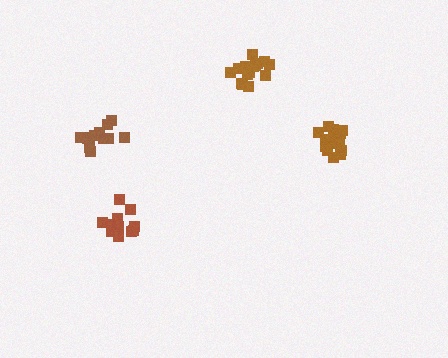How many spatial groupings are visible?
There are 4 spatial groupings.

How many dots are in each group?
Group 1: 14 dots, Group 2: 12 dots, Group 3: 15 dots, Group 4: 15 dots (56 total).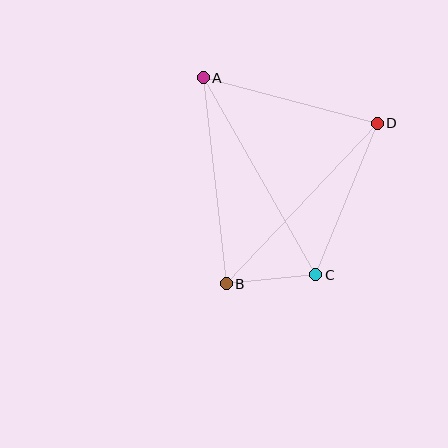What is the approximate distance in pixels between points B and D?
The distance between B and D is approximately 220 pixels.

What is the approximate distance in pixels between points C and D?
The distance between C and D is approximately 163 pixels.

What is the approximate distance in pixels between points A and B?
The distance between A and B is approximately 207 pixels.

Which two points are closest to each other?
Points B and C are closest to each other.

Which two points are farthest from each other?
Points A and C are farthest from each other.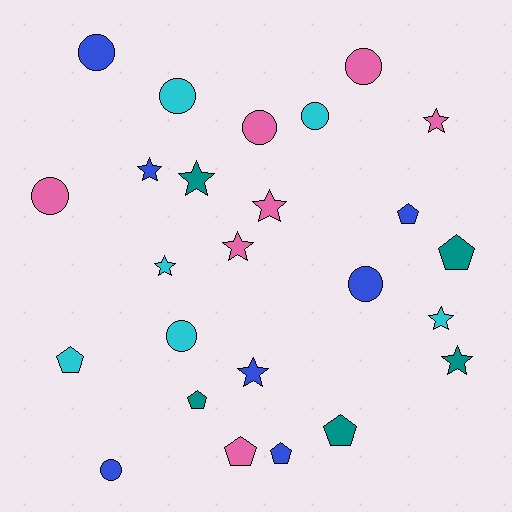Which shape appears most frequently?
Circle, with 9 objects.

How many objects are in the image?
There are 25 objects.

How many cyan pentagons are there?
There is 1 cyan pentagon.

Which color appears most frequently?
Pink, with 7 objects.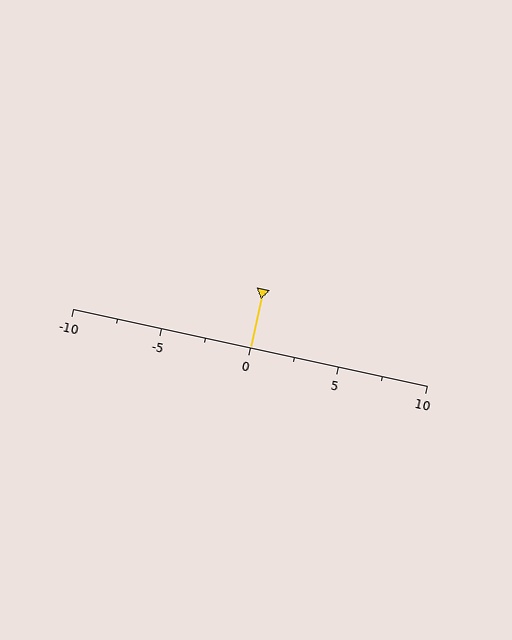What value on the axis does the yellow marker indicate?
The marker indicates approximately 0.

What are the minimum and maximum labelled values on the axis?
The axis runs from -10 to 10.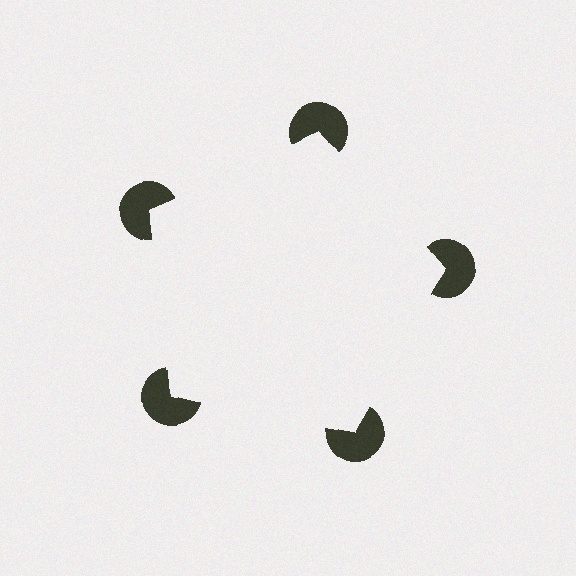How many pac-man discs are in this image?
There are 5 — one at each vertex of the illusory pentagon.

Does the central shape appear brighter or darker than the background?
It typically appears slightly brighter than the background, even though no actual brightness change is drawn.